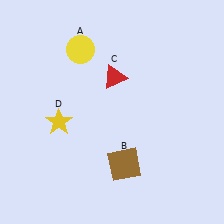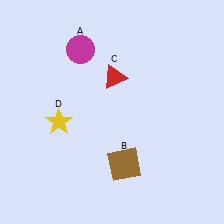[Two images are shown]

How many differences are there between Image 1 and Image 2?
There is 1 difference between the two images.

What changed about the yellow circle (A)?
In Image 1, A is yellow. In Image 2, it changed to magenta.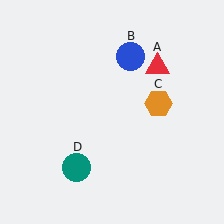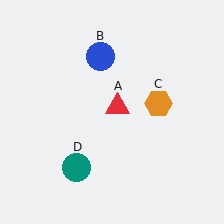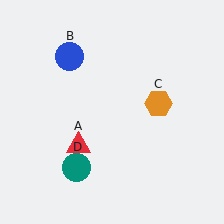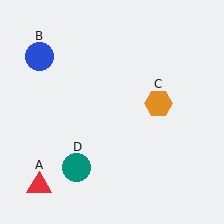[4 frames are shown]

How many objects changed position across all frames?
2 objects changed position: red triangle (object A), blue circle (object B).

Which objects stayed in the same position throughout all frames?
Orange hexagon (object C) and teal circle (object D) remained stationary.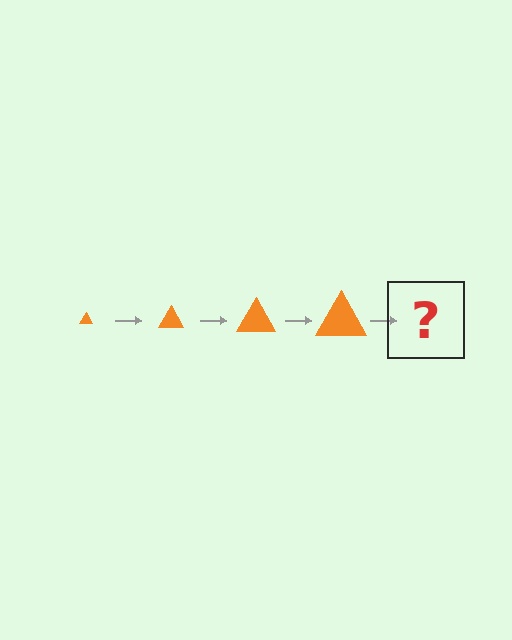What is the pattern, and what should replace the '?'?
The pattern is that the triangle gets progressively larger each step. The '?' should be an orange triangle, larger than the previous one.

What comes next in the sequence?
The next element should be an orange triangle, larger than the previous one.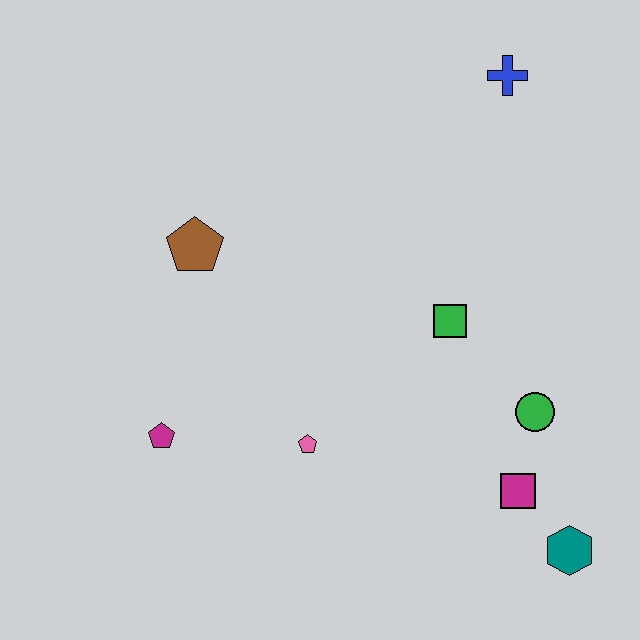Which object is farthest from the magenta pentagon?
The blue cross is farthest from the magenta pentagon.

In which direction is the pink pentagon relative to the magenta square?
The pink pentagon is to the left of the magenta square.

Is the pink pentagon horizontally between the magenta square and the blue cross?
No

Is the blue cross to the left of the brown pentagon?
No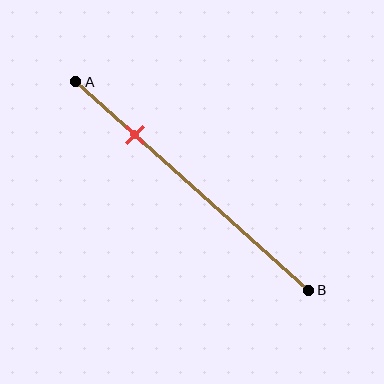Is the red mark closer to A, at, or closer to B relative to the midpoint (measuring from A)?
The red mark is closer to point A than the midpoint of segment AB.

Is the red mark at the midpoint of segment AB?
No, the mark is at about 25% from A, not at the 50% midpoint.